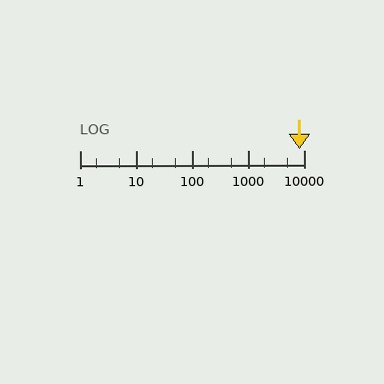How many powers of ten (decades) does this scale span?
The scale spans 4 decades, from 1 to 10000.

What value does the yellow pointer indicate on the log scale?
The pointer indicates approximately 8300.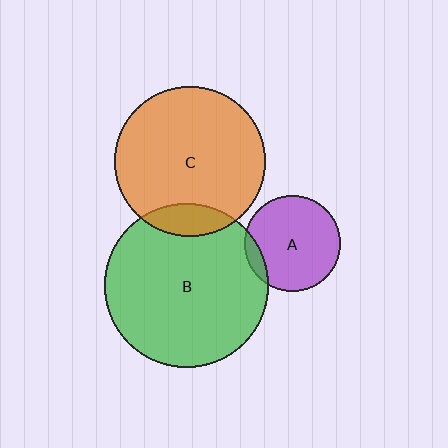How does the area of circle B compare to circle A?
Approximately 3.0 times.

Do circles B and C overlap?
Yes.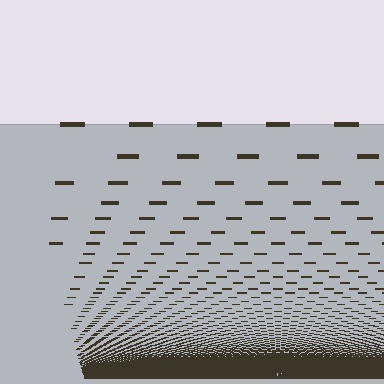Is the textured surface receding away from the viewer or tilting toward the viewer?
The surface appears to tilt toward the viewer. Texture elements get larger and sparser toward the top.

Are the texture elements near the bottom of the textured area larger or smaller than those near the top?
Smaller. The gradient is inverted — elements near the bottom are smaller and denser.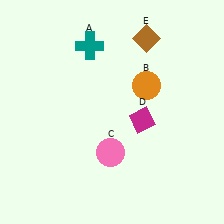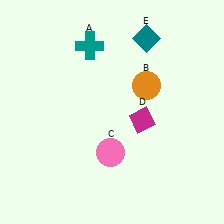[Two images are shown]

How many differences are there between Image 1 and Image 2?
There is 1 difference between the two images.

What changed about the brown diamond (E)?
In Image 1, E is brown. In Image 2, it changed to teal.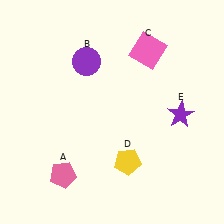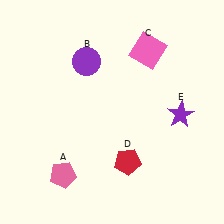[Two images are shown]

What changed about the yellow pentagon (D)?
In Image 1, D is yellow. In Image 2, it changed to red.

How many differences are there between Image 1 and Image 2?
There is 1 difference between the two images.